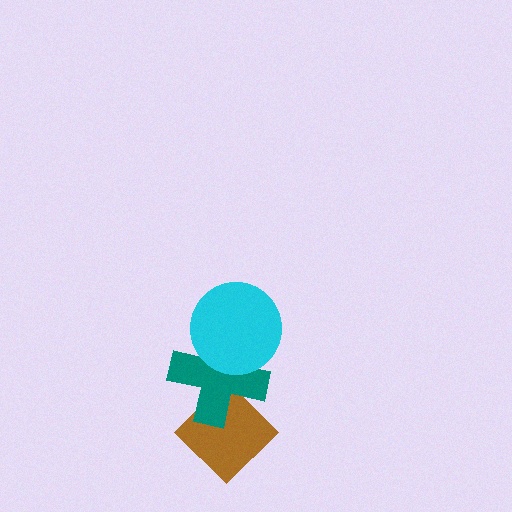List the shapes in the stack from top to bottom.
From top to bottom: the cyan circle, the teal cross, the brown diamond.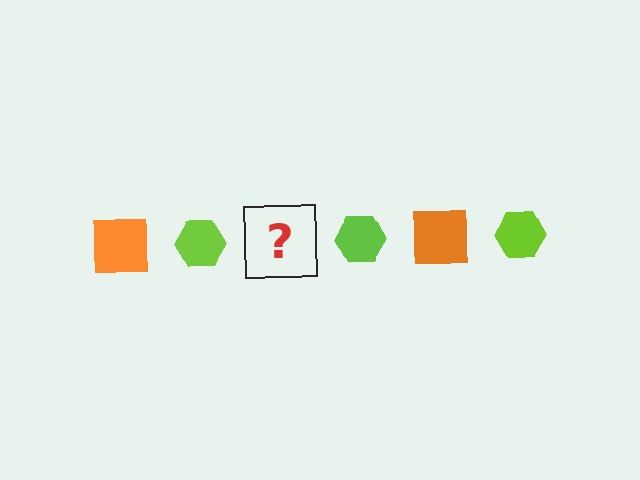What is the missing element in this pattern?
The missing element is an orange square.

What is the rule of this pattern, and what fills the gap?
The rule is that the pattern alternates between orange square and lime hexagon. The gap should be filled with an orange square.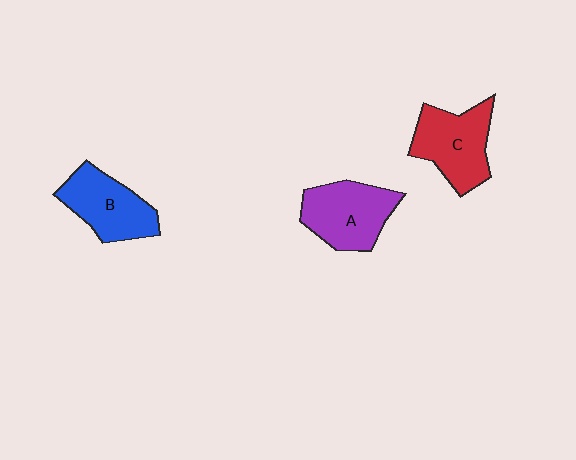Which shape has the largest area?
Shape C (red).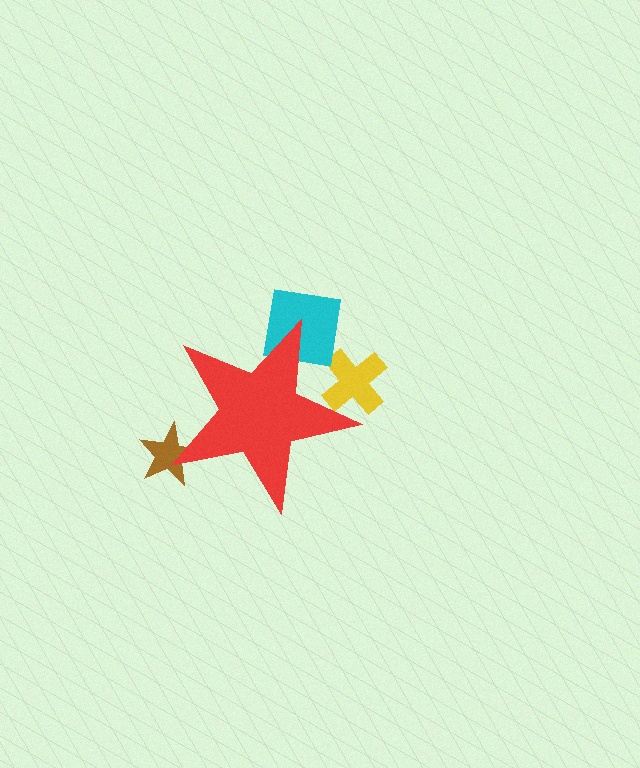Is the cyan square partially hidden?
Yes, the cyan square is partially hidden behind the red star.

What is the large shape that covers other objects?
A red star.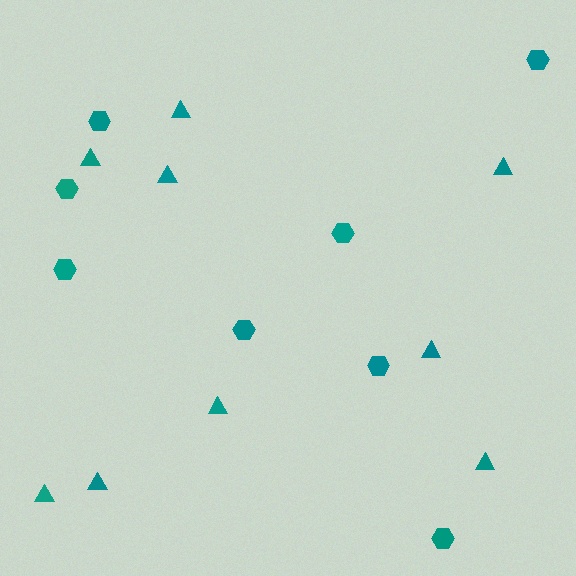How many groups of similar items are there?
There are 2 groups: one group of triangles (9) and one group of hexagons (8).